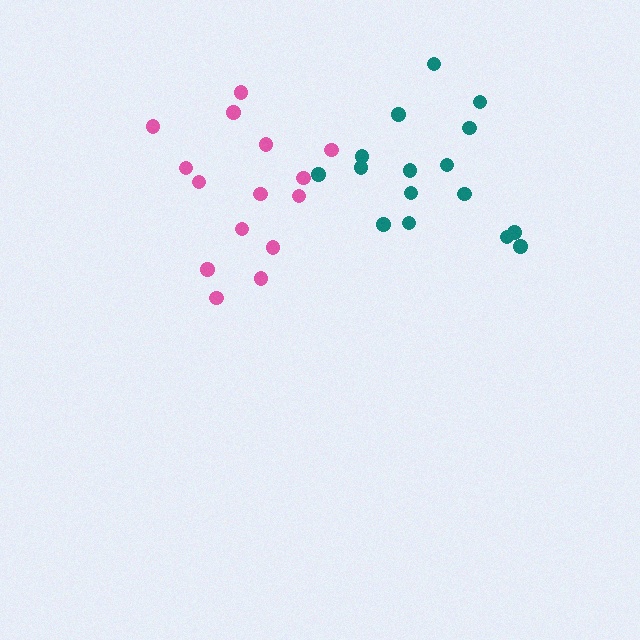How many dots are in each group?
Group 1: 16 dots, Group 2: 15 dots (31 total).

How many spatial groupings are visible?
There are 2 spatial groupings.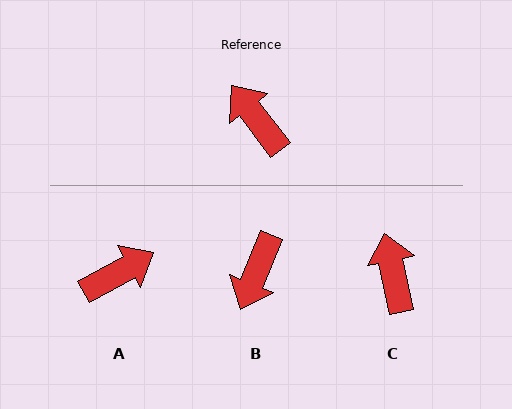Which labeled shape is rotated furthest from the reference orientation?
B, about 120 degrees away.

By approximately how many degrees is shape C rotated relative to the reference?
Approximately 25 degrees clockwise.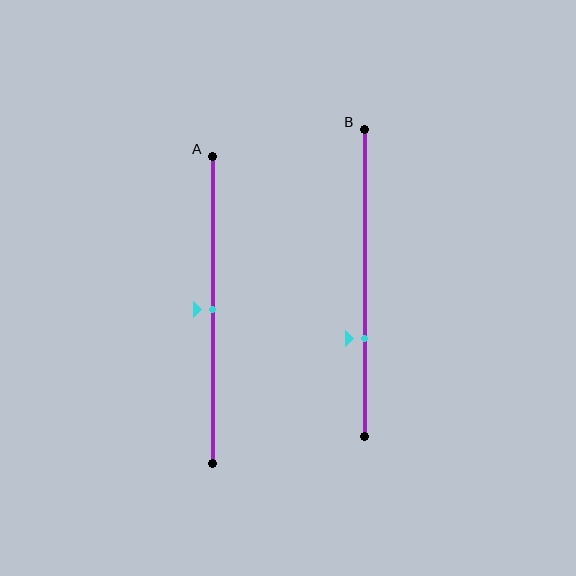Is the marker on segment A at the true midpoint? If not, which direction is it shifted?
Yes, the marker on segment A is at the true midpoint.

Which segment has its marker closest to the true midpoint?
Segment A has its marker closest to the true midpoint.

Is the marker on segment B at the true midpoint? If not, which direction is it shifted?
No, the marker on segment B is shifted downward by about 18% of the segment length.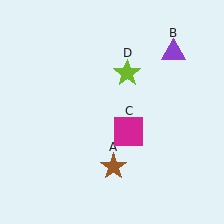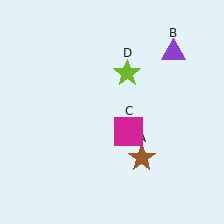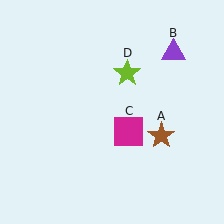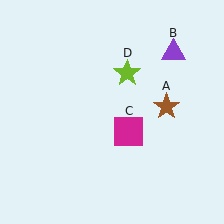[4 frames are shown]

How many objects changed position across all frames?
1 object changed position: brown star (object A).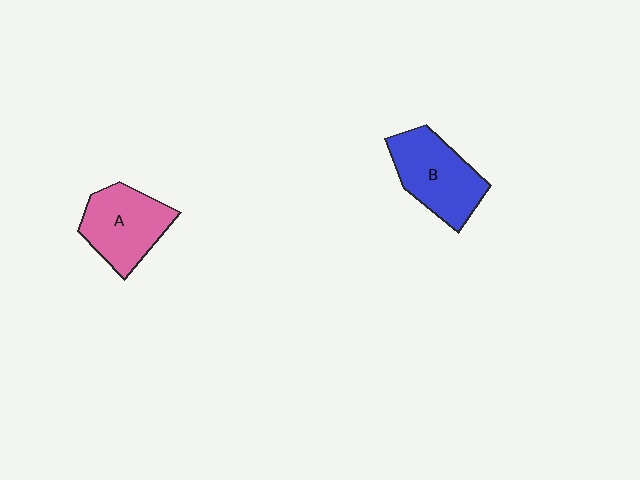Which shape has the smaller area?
Shape A (pink).